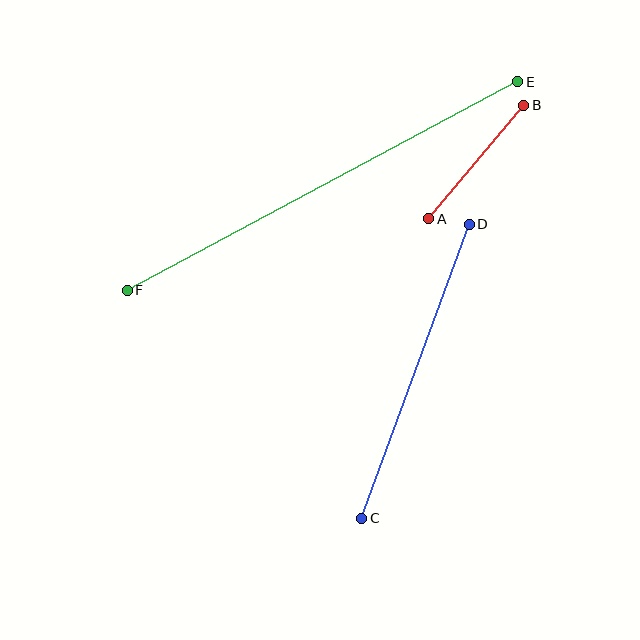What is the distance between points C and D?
The distance is approximately 313 pixels.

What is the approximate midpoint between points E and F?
The midpoint is at approximately (323, 186) pixels.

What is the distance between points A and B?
The distance is approximately 148 pixels.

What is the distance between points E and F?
The distance is approximately 442 pixels.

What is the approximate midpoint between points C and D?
The midpoint is at approximately (416, 371) pixels.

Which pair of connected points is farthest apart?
Points E and F are farthest apart.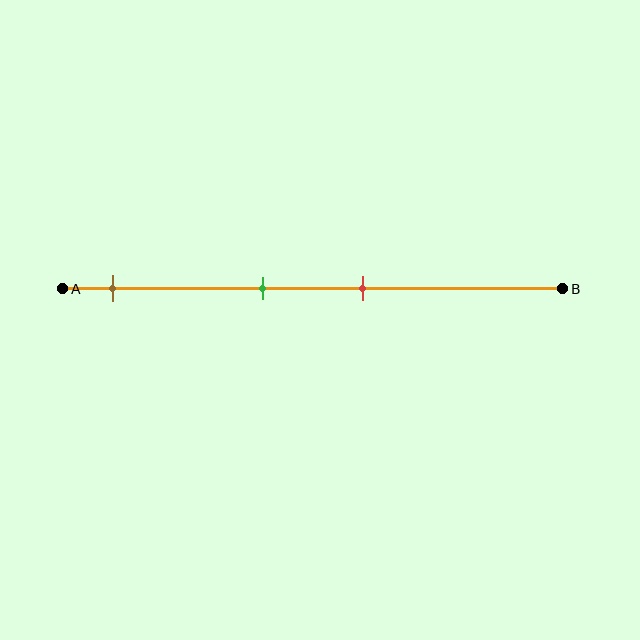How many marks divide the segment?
There are 3 marks dividing the segment.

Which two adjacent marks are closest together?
The green and red marks are the closest adjacent pair.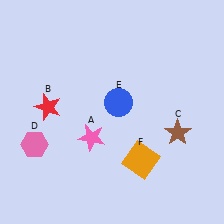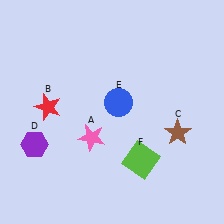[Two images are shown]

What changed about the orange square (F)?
In Image 1, F is orange. In Image 2, it changed to lime.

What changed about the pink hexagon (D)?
In Image 1, D is pink. In Image 2, it changed to purple.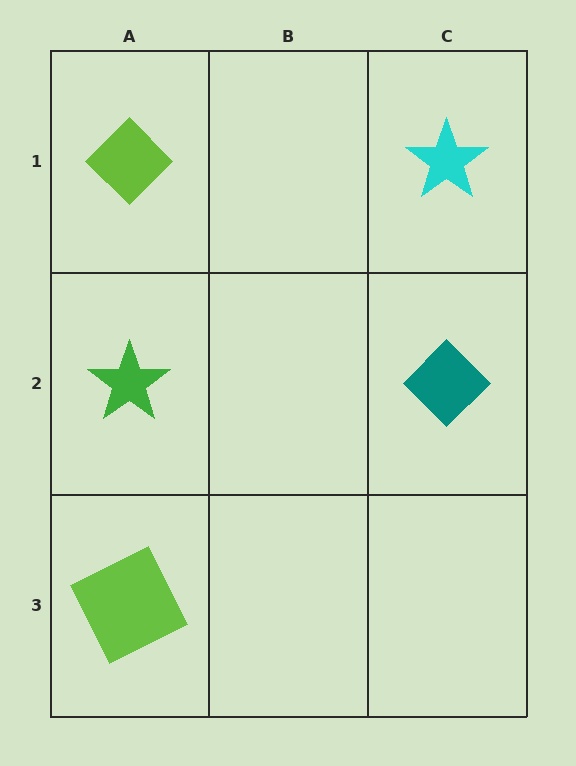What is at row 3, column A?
A lime square.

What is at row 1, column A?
A lime diamond.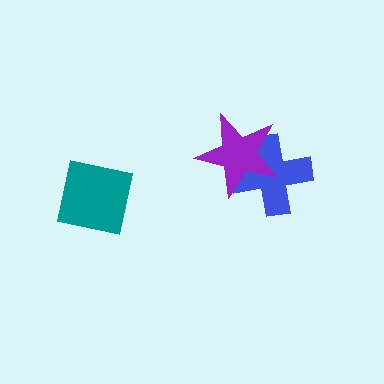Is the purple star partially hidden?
No, no other shape covers it.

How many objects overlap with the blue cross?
1 object overlaps with the blue cross.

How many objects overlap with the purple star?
1 object overlaps with the purple star.